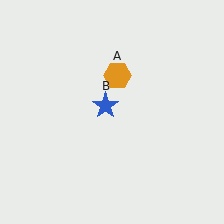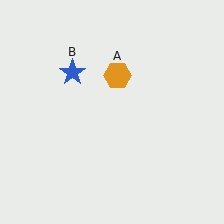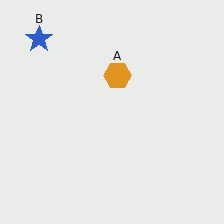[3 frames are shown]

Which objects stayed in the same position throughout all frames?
Orange hexagon (object A) remained stationary.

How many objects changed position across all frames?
1 object changed position: blue star (object B).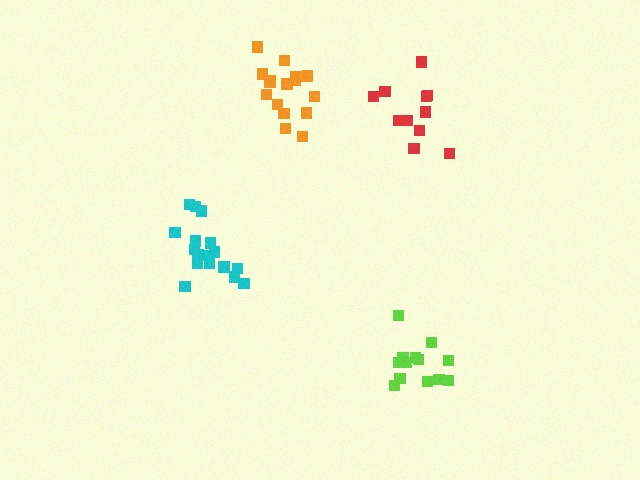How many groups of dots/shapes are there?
There are 4 groups.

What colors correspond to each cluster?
The clusters are colored: cyan, red, orange, lime.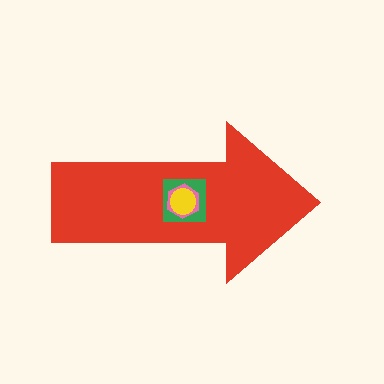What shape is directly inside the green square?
The pink hexagon.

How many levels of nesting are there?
4.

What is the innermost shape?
The yellow circle.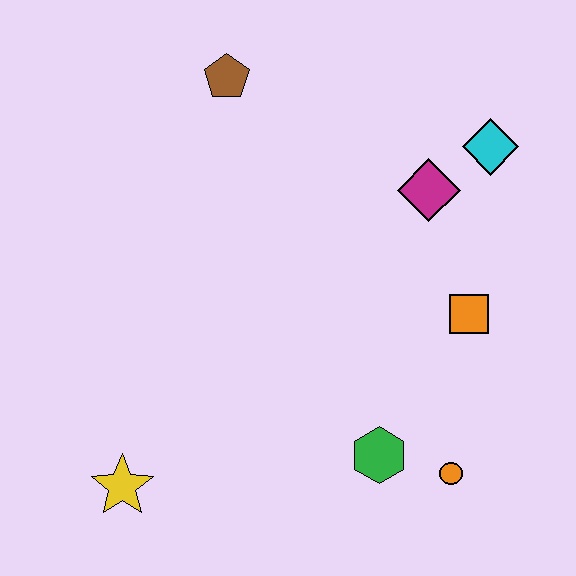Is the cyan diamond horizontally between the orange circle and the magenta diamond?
No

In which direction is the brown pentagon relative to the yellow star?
The brown pentagon is above the yellow star.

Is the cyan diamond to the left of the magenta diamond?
No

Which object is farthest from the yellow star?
The cyan diamond is farthest from the yellow star.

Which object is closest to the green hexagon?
The orange circle is closest to the green hexagon.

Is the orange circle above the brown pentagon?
No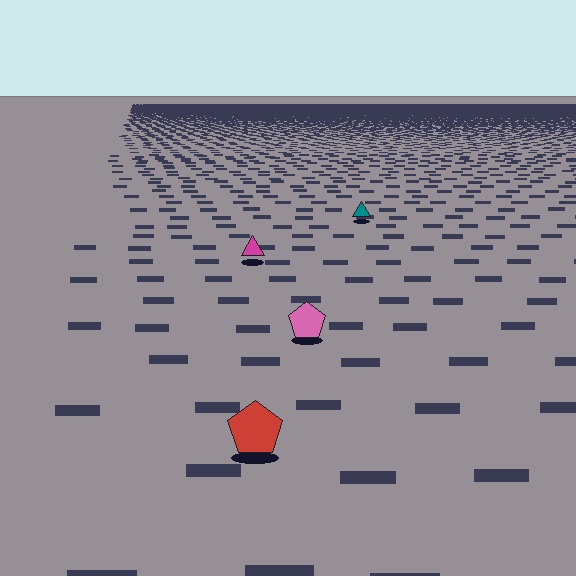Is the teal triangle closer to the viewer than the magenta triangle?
No. The magenta triangle is closer — you can tell from the texture gradient: the ground texture is coarser near it.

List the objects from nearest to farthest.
From nearest to farthest: the red pentagon, the pink pentagon, the magenta triangle, the teal triangle.